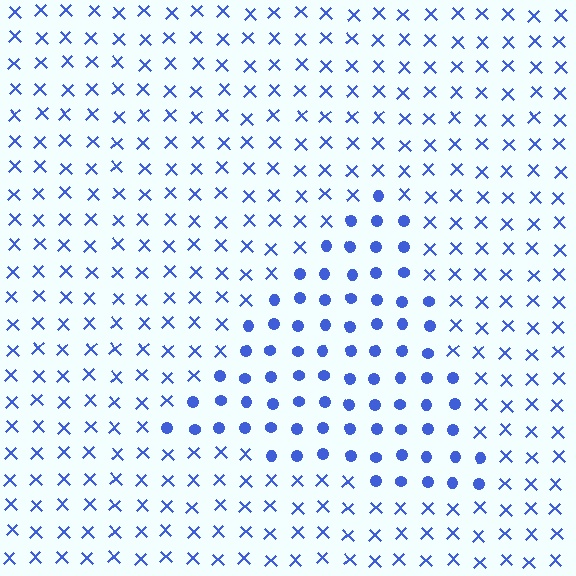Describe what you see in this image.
The image is filled with small blue elements arranged in a uniform grid. A triangle-shaped region contains circles, while the surrounding area contains X marks. The boundary is defined purely by the change in element shape.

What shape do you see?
I see a triangle.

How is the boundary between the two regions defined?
The boundary is defined by a change in element shape: circles inside vs. X marks outside. All elements share the same color and spacing.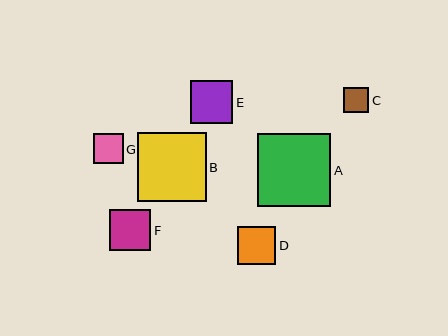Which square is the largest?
Square A is the largest with a size of approximately 73 pixels.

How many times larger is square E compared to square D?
Square E is approximately 1.1 times the size of square D.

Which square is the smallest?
Square C is the smallest with a size of approximately 26 pixels.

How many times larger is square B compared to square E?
Square B is approximately 1.6 times the size of square E.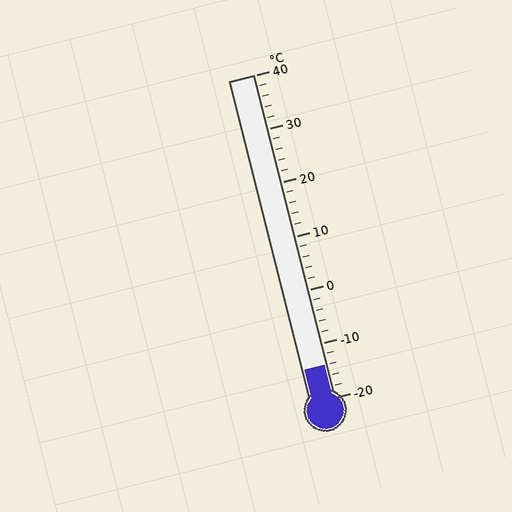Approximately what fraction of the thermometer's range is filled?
The thermometer is filled to approximately 10% of its range.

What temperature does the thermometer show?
The thermometer shows approximately -14°C.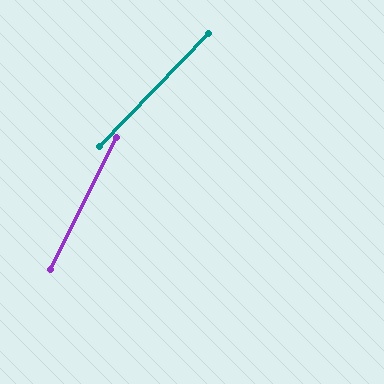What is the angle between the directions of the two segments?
Approximately 17 degrees.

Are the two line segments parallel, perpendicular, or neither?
Neither parallel nor perpendicular — they differ by about 17°.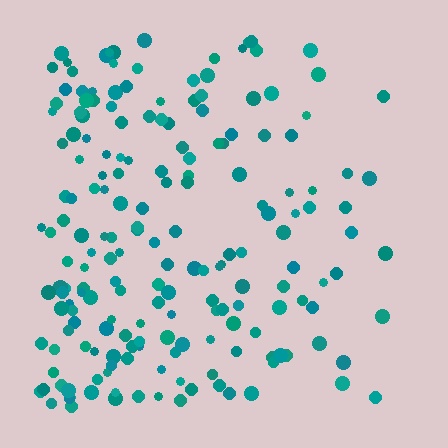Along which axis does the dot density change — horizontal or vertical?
Horizontal.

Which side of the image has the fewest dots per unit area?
The right.